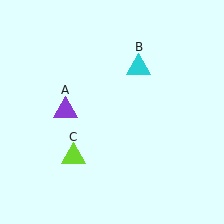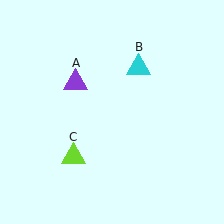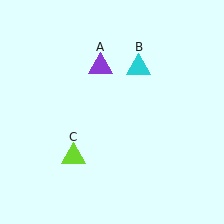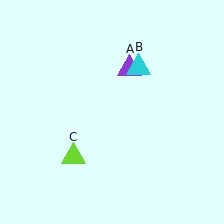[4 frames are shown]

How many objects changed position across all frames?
1 object changed position: purple triangle (object A).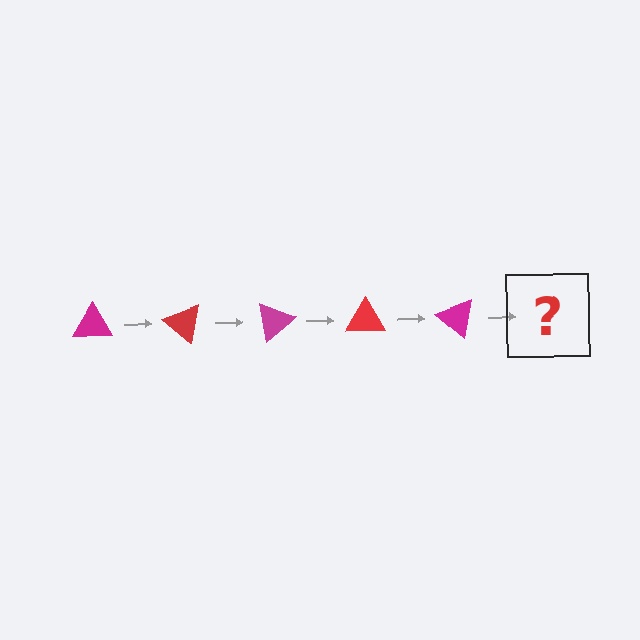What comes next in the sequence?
The next element should be a red triangle, rotated 200 degrees from the start.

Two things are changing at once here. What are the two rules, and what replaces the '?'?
The two rules are that it rotates 40 degrees each step and the color cycles through magenta and red. The '?' should be a red triangle, rotated 200 degrees from the start.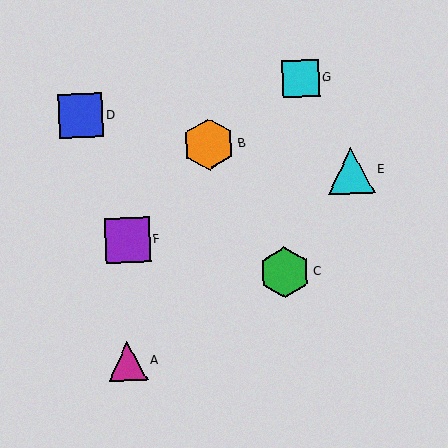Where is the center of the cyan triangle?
The center of the cyan triangle is at (351, 171).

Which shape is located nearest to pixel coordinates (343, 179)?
The cyan triangle (labeled E) at (351, 171) is nearest to that location.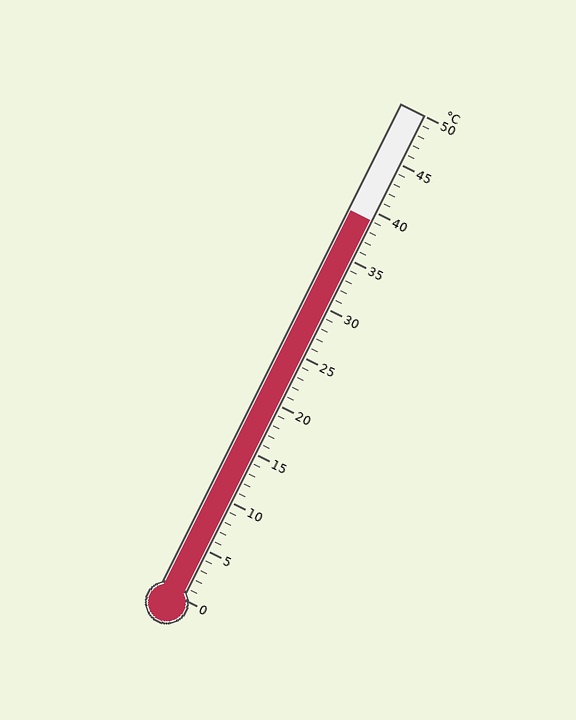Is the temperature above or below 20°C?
The temperature is above 20°C.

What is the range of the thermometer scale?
The thermometer scale ranges from 0°C to 50°C.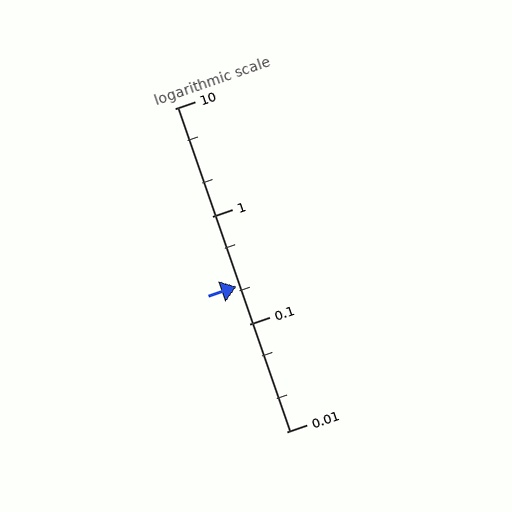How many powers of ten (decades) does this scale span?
The scale spans 3 decades, from 0.01 to 10.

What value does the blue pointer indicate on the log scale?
The pointer indicates approximately 0.22.